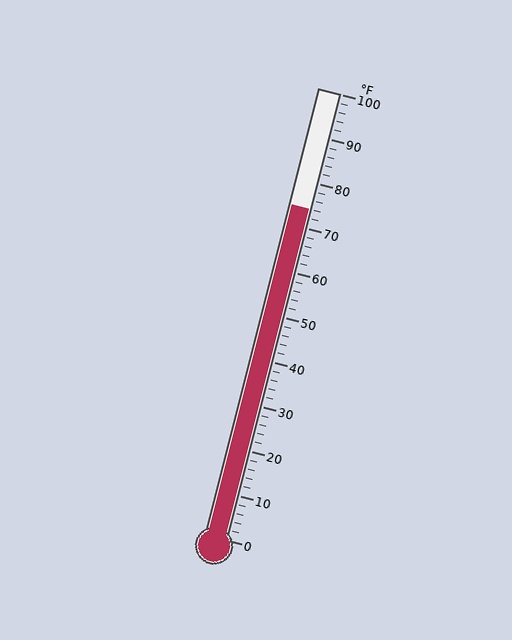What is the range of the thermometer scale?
The thermometer scale ranges from 0°F to 100°F.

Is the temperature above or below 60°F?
The temperature is above 60°F.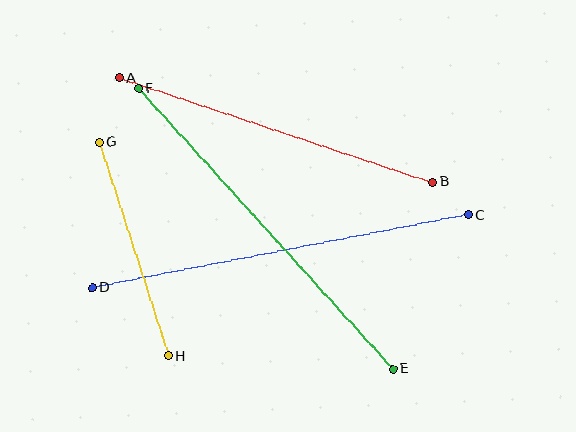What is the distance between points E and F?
The distance is approximately 378 pixels.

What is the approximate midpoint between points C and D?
The midpoint is at approximately (280, 252) pixels.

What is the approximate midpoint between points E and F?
The midpoint is at approximately (266, 229) pixels.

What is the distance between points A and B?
The distance is approximately 330 pixels.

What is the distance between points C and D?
The distance is approximately 383 pixels.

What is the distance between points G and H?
The distance is approximately 224 pixels.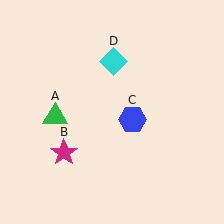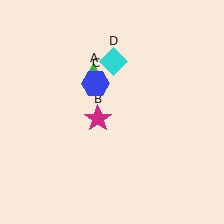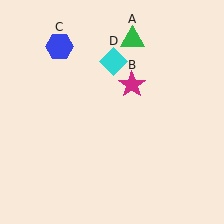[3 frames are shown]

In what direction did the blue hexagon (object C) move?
The blue hexagon (object C) moved up and to the left.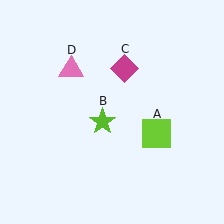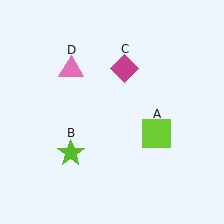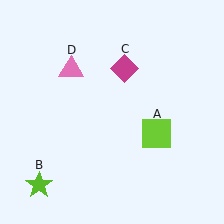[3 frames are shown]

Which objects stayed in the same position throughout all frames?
Lime square (object A) and magenta diamond (object C) and pink triangle (object D) remained stationary.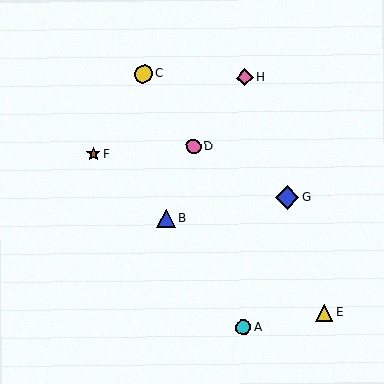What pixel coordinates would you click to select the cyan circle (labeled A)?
Click at (244, 328) to select the cyan circle A.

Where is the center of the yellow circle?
The center of the yellow circle is at (143, 74).